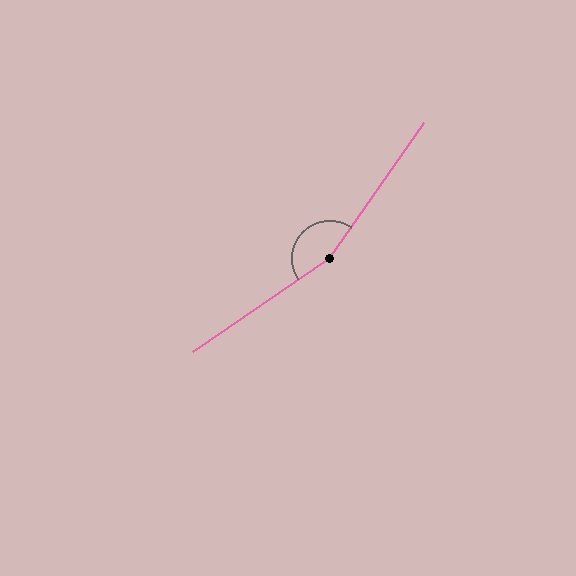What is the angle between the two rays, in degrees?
Approximately 159 degrees.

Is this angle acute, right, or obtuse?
It is obtuse.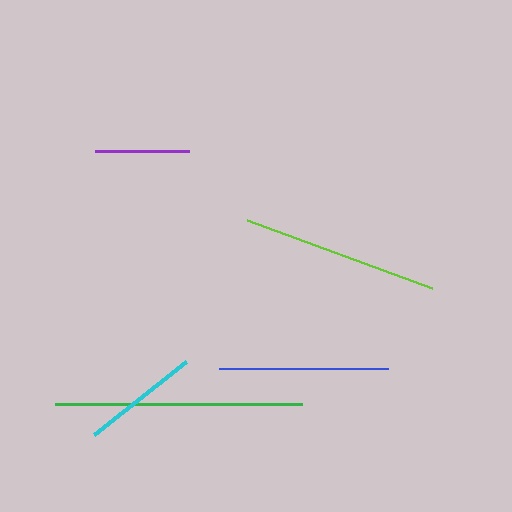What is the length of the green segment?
The green segment is approximately 248 pixels long.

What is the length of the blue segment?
The blue segment is approximately 170 pixels long.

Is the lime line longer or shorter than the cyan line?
The lime line is longer than the cyan line.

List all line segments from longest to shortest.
From longest to shortest: green, lime, blue, cyan, purple.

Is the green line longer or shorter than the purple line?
The green line is longer than the purple line.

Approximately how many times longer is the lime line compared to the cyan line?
The lime line is approximately 1.7 times the length of the cyan line.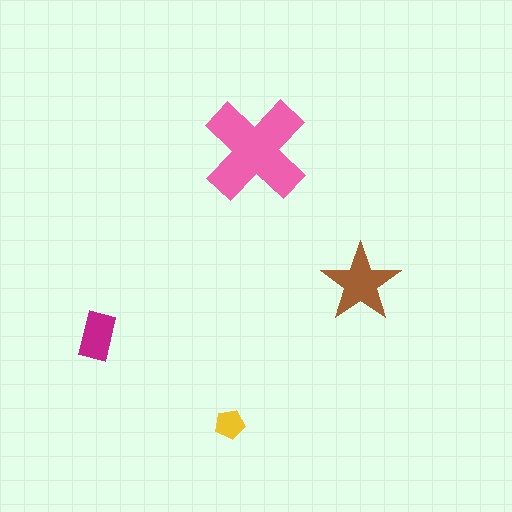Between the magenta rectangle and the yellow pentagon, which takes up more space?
The magenta rectangle.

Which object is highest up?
The pink cross is topmost.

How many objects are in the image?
There are 4 objects in the image.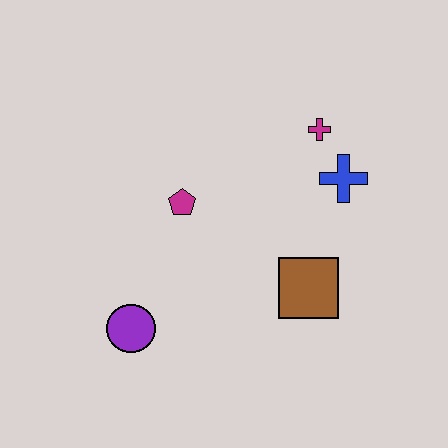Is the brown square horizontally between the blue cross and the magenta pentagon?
Yes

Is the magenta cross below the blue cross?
No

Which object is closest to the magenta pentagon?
The purple circle is closest to the magenta pentagon.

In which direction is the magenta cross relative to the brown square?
The magenta cross is above the brown square.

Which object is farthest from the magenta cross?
The purple circle is farthest from the magenta cross.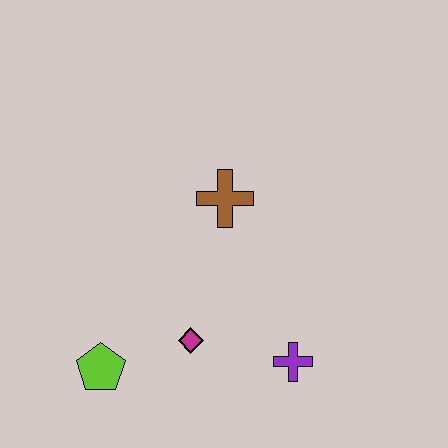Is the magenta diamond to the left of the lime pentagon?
No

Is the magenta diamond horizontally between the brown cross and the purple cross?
No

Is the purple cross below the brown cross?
Yes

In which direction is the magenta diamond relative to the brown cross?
The magenta diamond is below the brown cross.